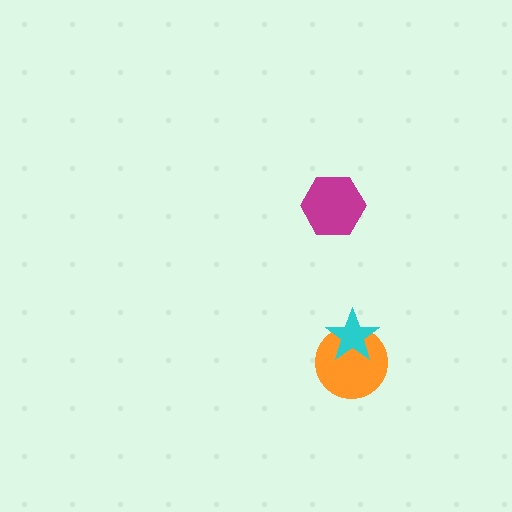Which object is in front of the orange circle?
The cyan star is in front of the orange circle.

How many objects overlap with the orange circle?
1 object overlaps with the orange circle.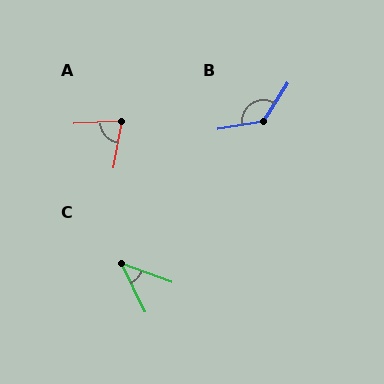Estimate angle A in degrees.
Approximately 76 degrees.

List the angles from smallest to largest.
C (45°), A (76°), B (131°).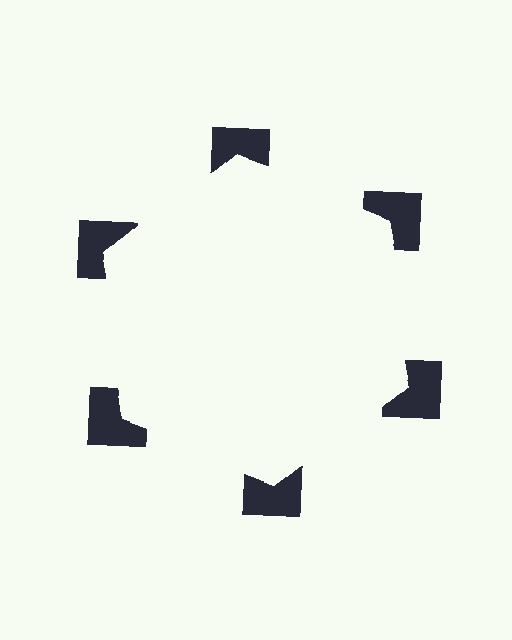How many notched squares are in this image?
There are 6 — one at each vertex of the illusory hexagon.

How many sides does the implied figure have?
6 sides.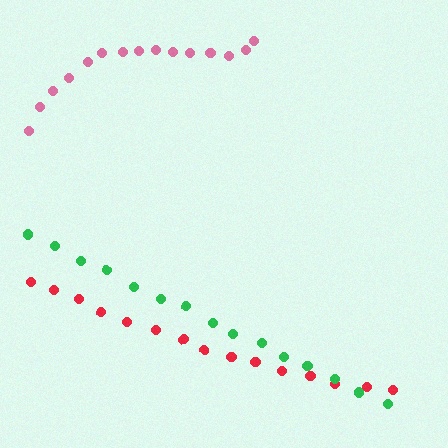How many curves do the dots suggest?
There are 3 distinct paths.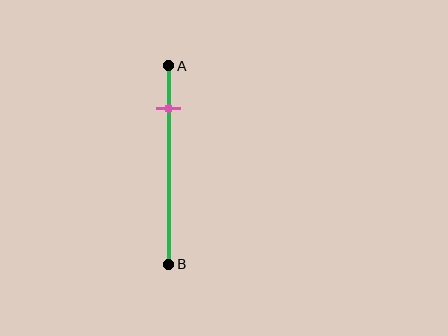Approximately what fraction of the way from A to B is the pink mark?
The pink mark is approximately 20% of the way from A to B.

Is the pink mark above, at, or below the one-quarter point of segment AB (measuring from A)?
The pink mark is above the one-quarter point of segment AB.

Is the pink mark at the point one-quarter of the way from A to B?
No, the mark is at about 20% from A, not at the 25% one-quarter point.